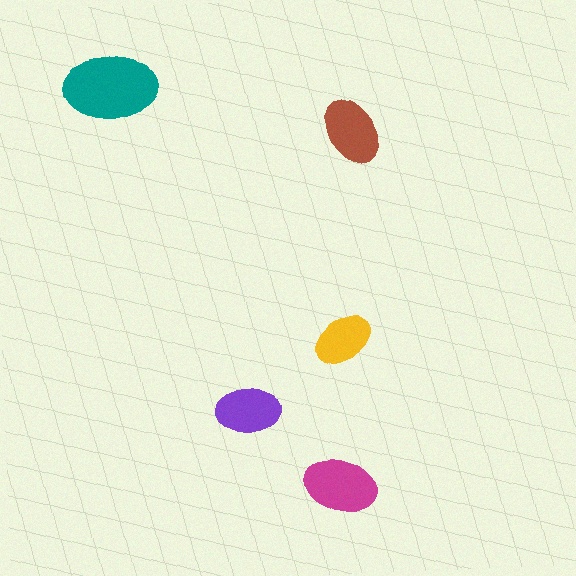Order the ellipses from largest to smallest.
the teal one, the magenta one, the brown one, the purple one, the yellow one.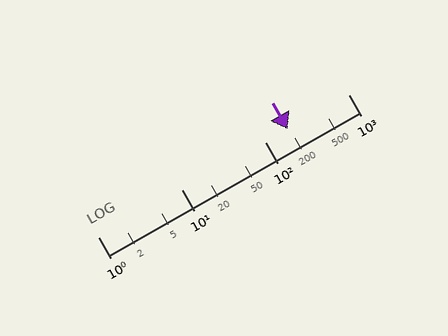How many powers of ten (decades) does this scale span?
The scale spans 3 decades, from 1 to 1000.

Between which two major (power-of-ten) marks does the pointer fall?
The pointer is between 100 and 1000.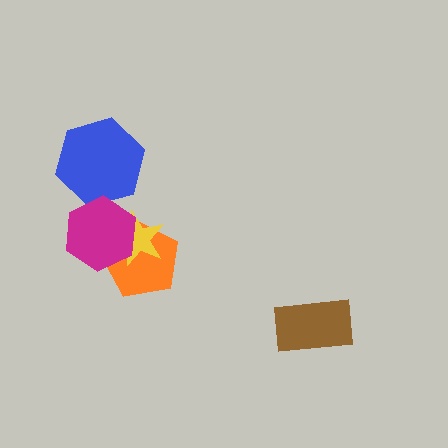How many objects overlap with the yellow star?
2 objects overlap with the yellow star.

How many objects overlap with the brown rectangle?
0 objects overlap with the brown rectangle.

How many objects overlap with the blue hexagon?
1 object overlaps with the blue hexagon.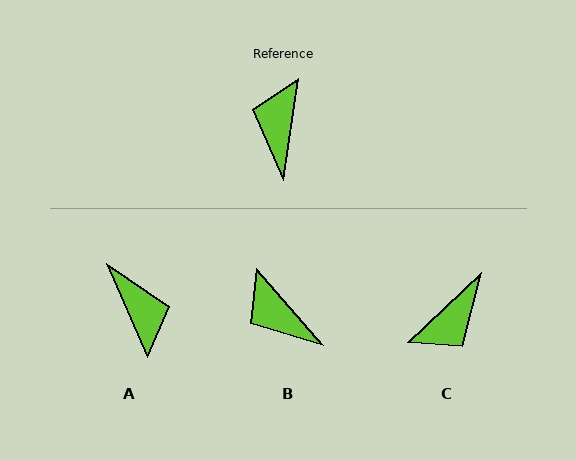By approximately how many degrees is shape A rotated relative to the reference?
Approximately 148 degrees clockwise.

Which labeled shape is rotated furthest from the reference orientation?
A, about 148 degrees away.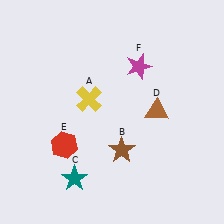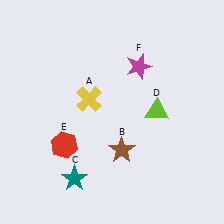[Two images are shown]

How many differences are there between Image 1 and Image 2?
There is 1 difference between the two images.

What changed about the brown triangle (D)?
In Image 1, D is brown. In Image 2, it changed to lime.